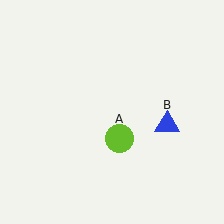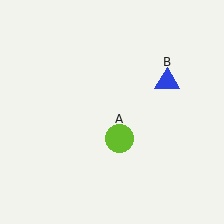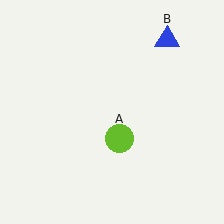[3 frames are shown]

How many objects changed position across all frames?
1 object changed position: blue triangle (object B).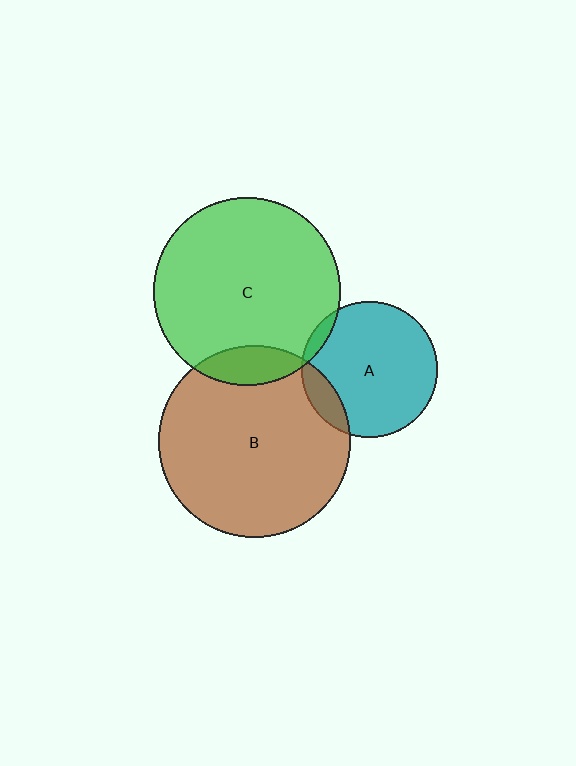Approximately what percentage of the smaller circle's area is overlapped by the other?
Approximately 10%.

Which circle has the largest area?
Circle B (brown).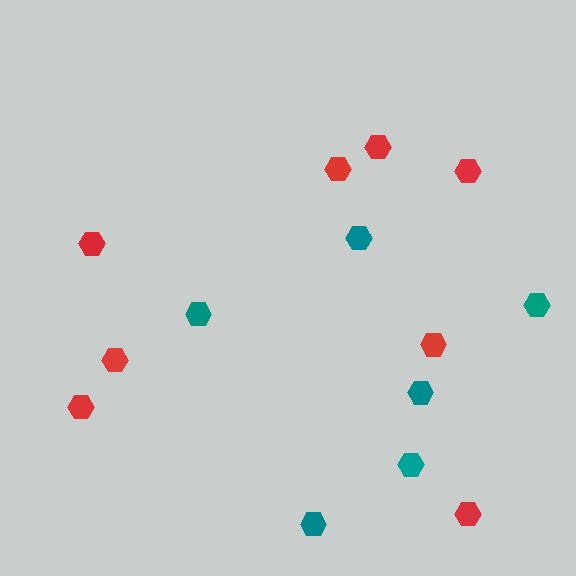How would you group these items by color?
There are 2 groups: one group of teal hexagons (6) and one group of red hexagons (8).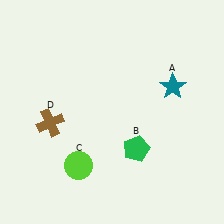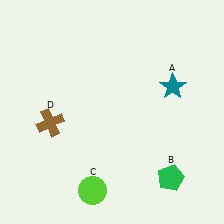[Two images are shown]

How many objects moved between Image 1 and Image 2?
2 objects moved between the two images.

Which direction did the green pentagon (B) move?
The green pentagon (B) moved right.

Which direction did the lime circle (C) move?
The lime circle (C) moved down.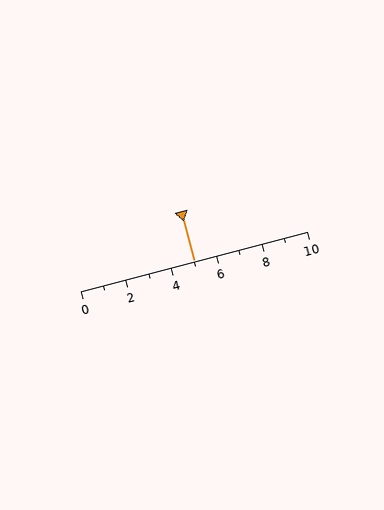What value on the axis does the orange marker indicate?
The marker indicates approximately 5.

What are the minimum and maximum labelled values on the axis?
The axis runs from 0 to 10.